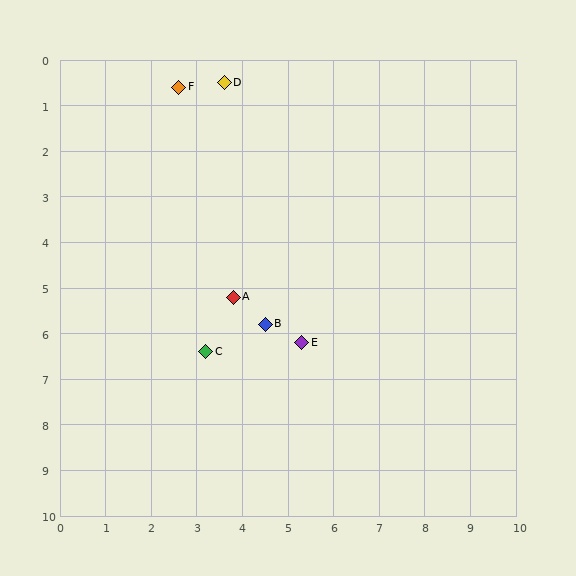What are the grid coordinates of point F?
Point F is at approximately (2.6, 0.6).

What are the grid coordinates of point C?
Point C is at approximately (3.2, 6.4).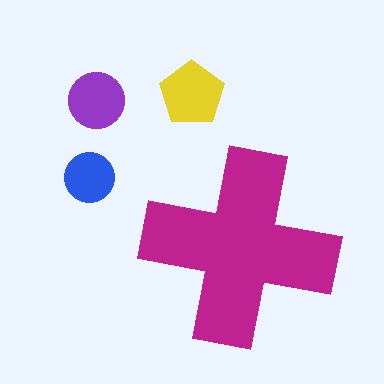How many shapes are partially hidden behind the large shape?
0 shapes are partially hidden.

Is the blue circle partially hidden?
No, the blue circle is fully visible.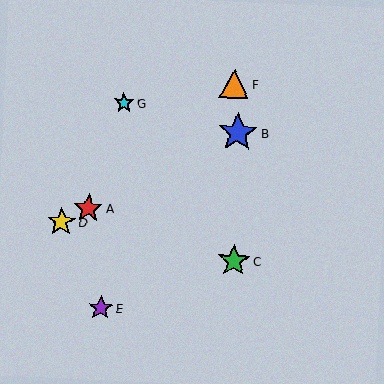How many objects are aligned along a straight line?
3 objects (A, B, D) are aligned along a straight line.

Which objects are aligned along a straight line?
Objects A, B, D are aligned along a straight line.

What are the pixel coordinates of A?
Object A is at (88, 208).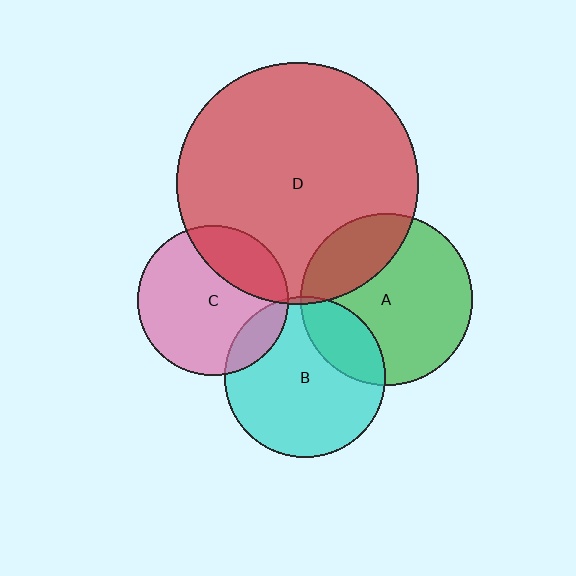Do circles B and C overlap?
Yes.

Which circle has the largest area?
Circle D (red).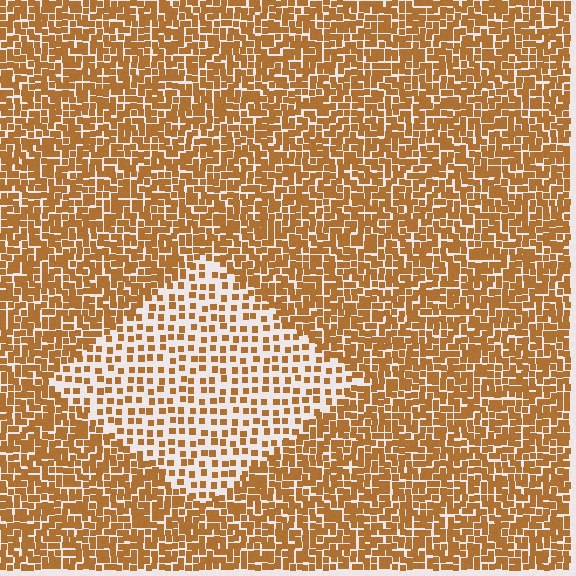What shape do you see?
I see a diamond.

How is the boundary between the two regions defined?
The boundary is defined by a change in element density (approximately 2.3x ratio). All elements are the same color, size, and shape.